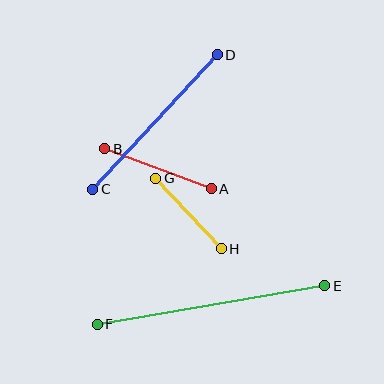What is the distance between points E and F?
The distance is approximately 231 pixels.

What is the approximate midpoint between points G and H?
The midpoint is at approximately (188, 214) pixels.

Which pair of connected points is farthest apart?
Points E and F are farthest apart.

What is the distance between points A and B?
The distance is approximately 114 pixels.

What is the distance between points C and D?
The distance is approximately 183 pixels.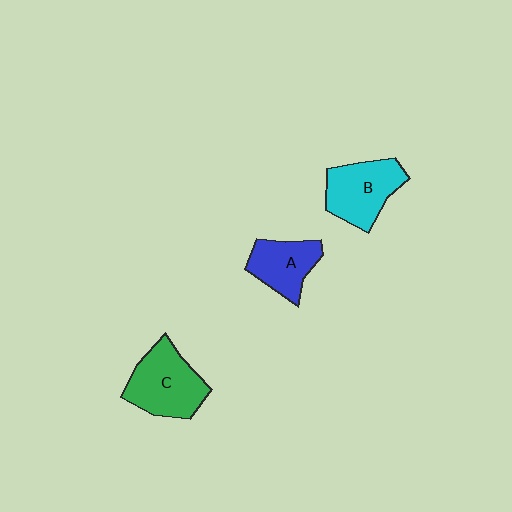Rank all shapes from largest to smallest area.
From largest to smallest: C (green), B (cyan), A (blue).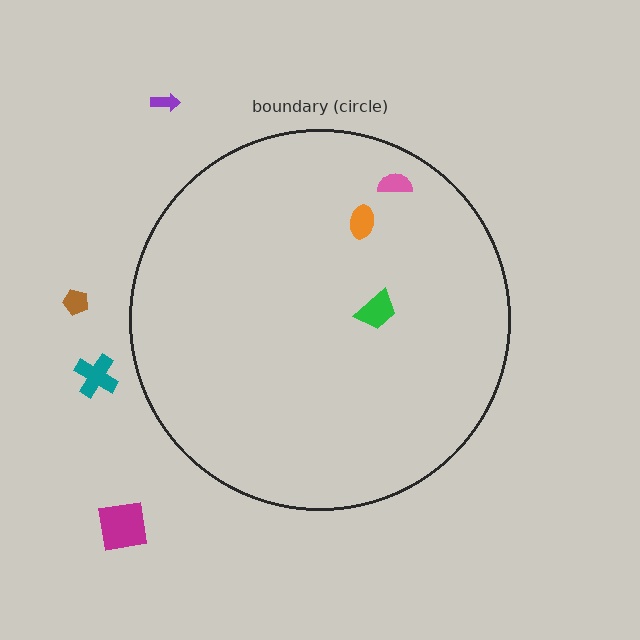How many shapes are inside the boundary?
3 inside, 4 outside.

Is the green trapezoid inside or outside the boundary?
Inside.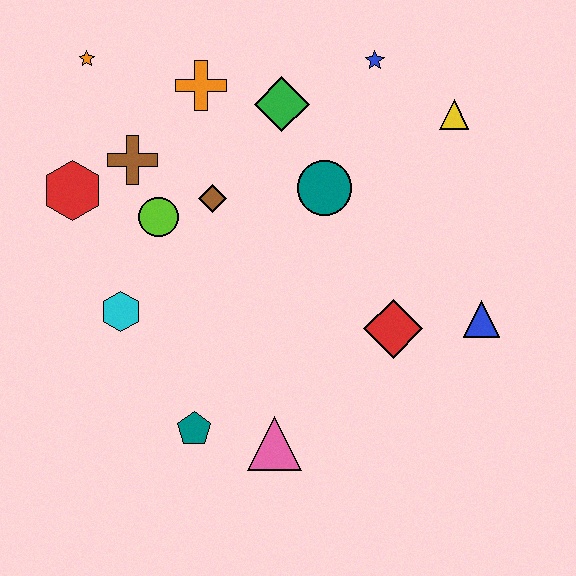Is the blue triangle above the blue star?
No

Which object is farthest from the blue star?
The teal pentagon is farthest from the blue star.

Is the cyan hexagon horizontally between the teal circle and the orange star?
Yes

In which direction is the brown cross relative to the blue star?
The brown cross is to the left of the blue star.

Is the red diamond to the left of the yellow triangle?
Yes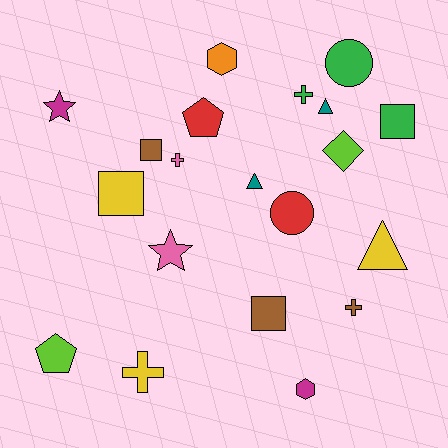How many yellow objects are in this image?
There are 3 yellow objects.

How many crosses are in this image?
There are 4 crosses.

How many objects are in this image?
There are 20 objects.